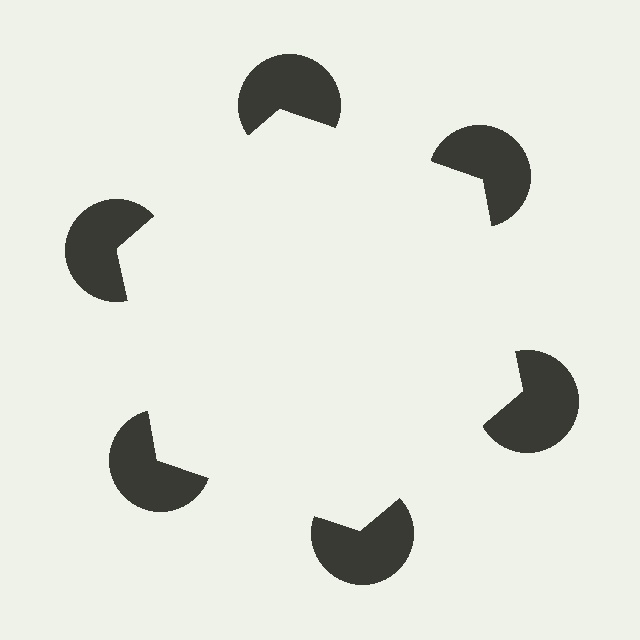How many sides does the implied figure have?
6 sides.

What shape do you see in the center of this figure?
An illusory hexagon — its edges are inferred from the aligned wedge cuts in the pac-man discs, not physically drawn.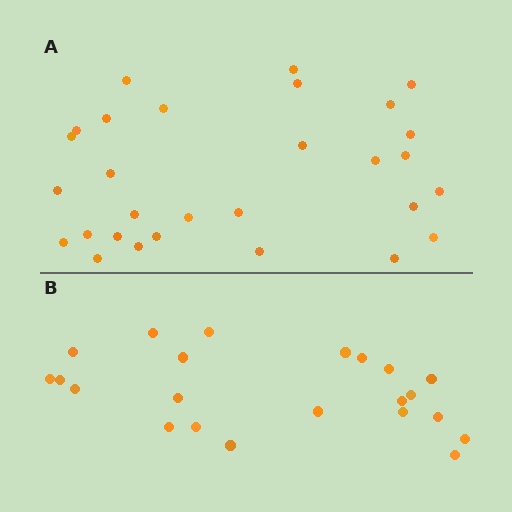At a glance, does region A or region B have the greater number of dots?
Region A (the top region) has more dots.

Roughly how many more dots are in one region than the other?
Region A has roughly 8 or so more dots than region B.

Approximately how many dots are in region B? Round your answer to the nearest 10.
About 20 dots. (The exact count is 22, which rounds to 20.)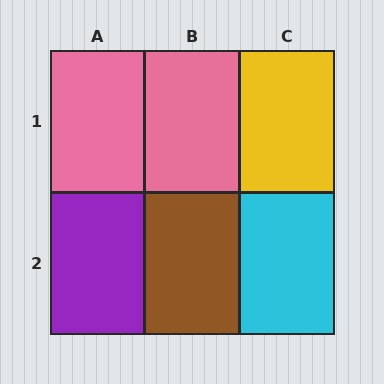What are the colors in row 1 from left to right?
Pink, pink, yellow.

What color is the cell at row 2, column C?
Cyan.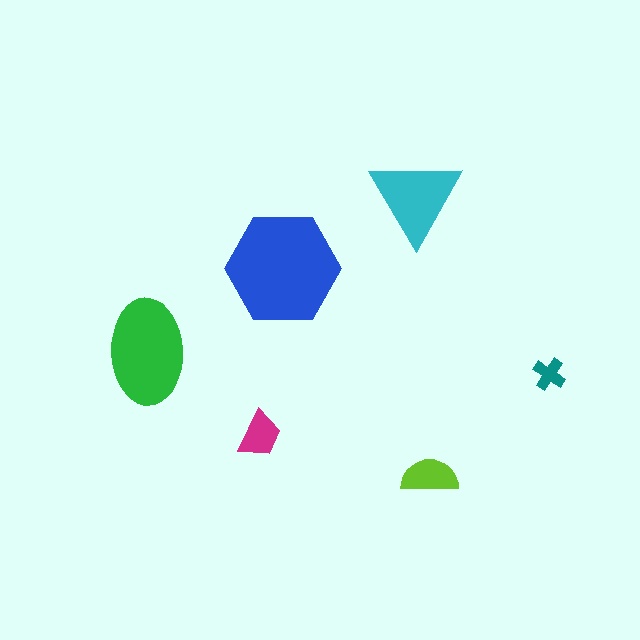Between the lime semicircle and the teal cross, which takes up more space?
The lime semicircle.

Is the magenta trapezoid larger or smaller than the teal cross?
Larger.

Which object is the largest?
The blue hexagon.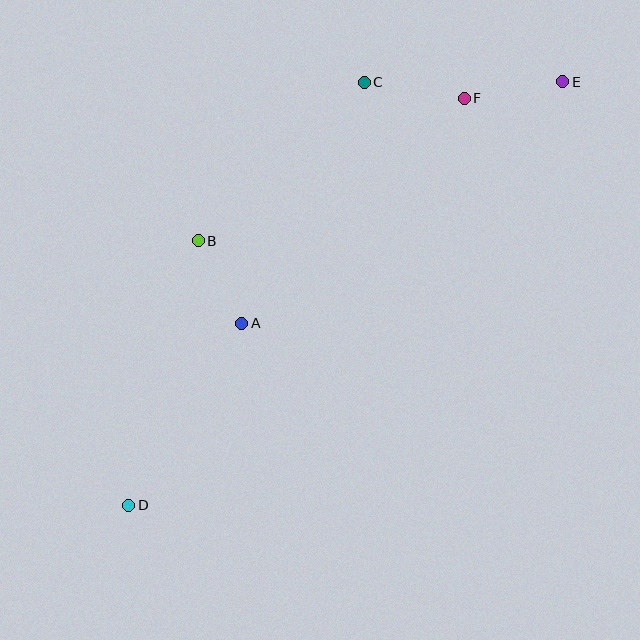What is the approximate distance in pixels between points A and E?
The distance between A and E is approximately 402 pixels.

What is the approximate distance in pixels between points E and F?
The distance between E and F is approximately 100 pixels.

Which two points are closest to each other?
Points A and B are closest to each other.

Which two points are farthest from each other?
Points D and E are farthest from each other.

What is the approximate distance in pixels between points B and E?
The distance between B and E is approximately 398 pixels.